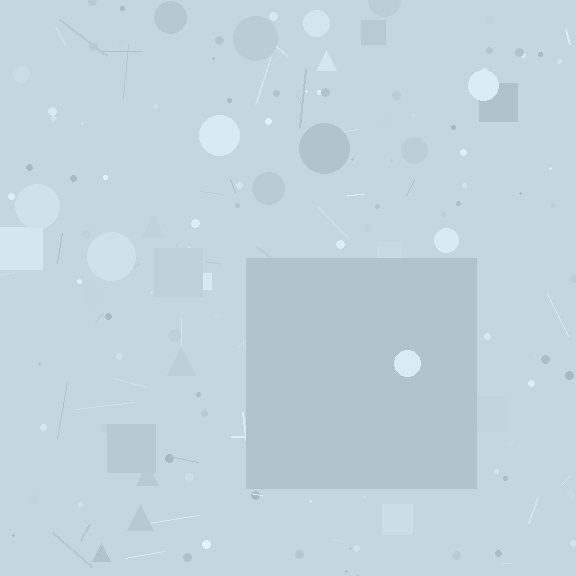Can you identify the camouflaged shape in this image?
The camouflaged shape is a square.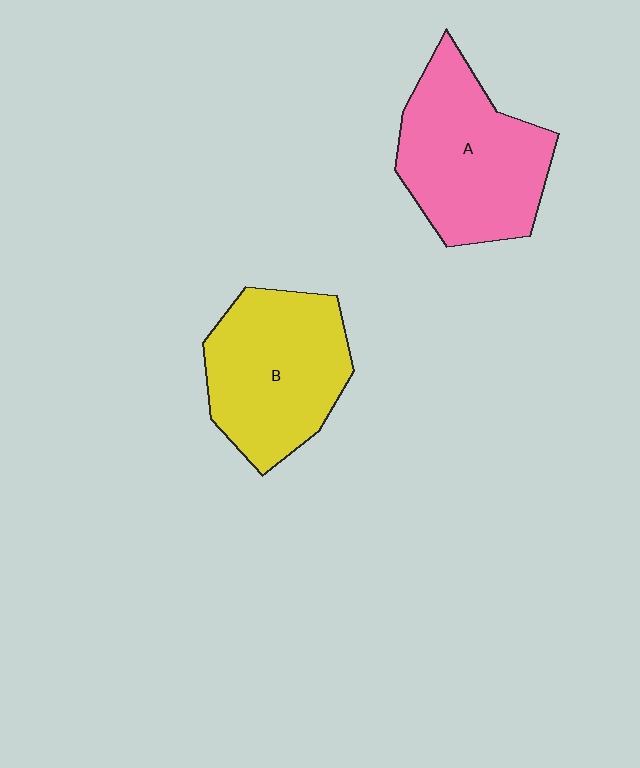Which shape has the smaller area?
Shape B (yellow).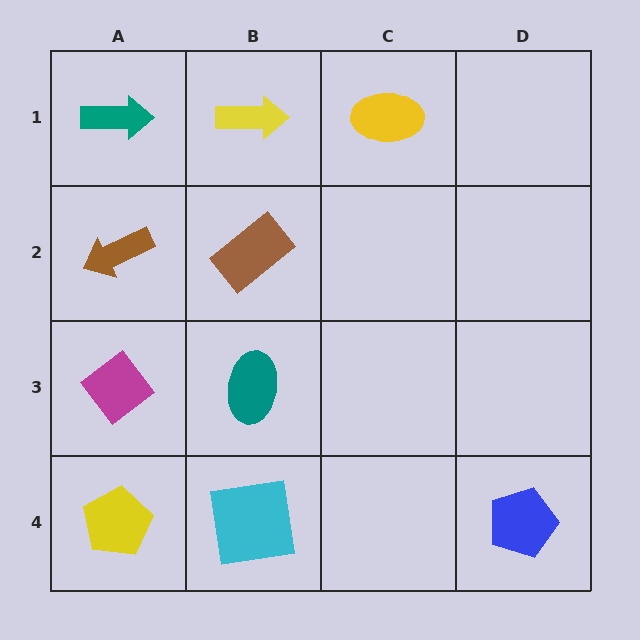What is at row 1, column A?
A teal arrow.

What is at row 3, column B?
A teal ellipse.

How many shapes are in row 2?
2 shapes.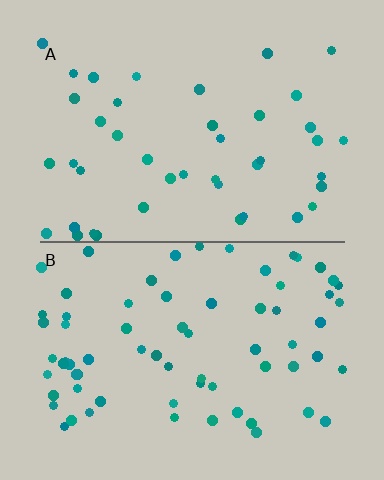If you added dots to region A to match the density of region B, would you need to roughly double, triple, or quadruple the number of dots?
Approximately double.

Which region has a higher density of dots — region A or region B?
B (the bottom).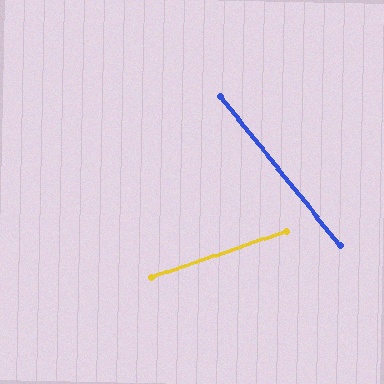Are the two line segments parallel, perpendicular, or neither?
Neither parallel nor perpendicular — they differ by about 70°.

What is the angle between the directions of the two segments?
Approximately 70 degrees.